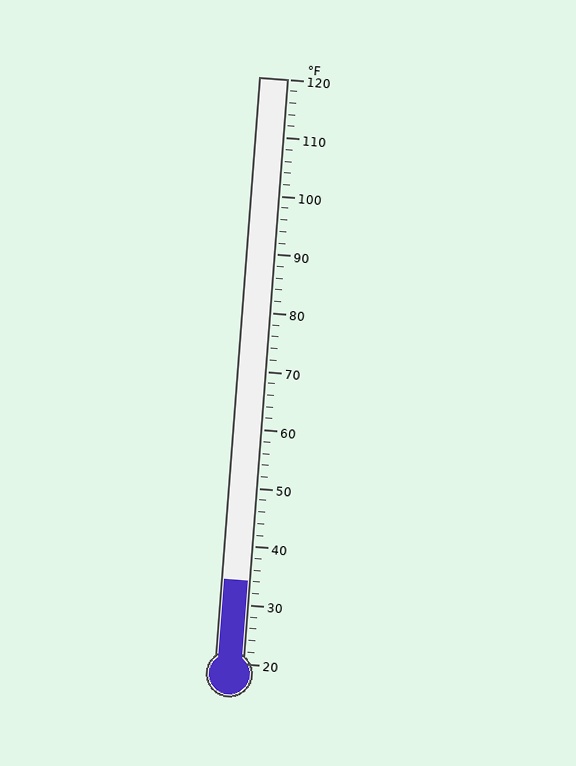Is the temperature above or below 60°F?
The temperature is below 60°F.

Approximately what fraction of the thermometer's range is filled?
The thermometer is filled to approximately 15% of its range.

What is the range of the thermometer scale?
The thermometer scale ranges from 20°F to 120°F.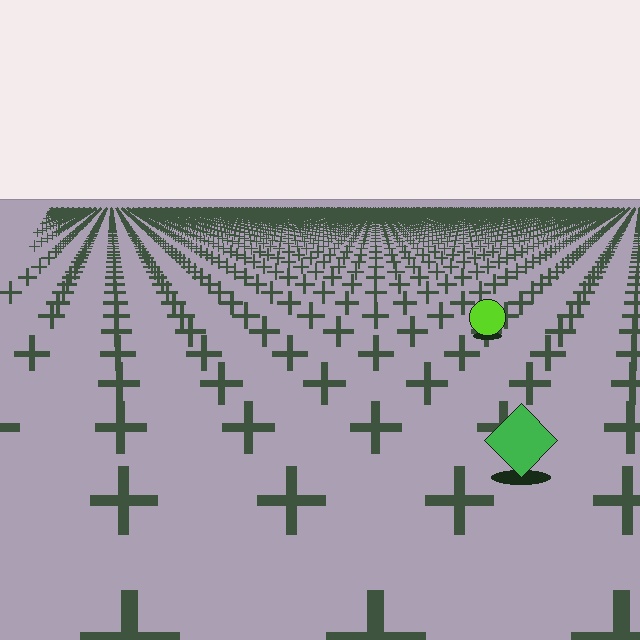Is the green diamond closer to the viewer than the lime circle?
Yes. The green diamond is closer — you can tell from the texture gradient: the ground texture is coarser near it.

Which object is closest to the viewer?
The green diamond is closest. The texture marks near it are larger and more spread out.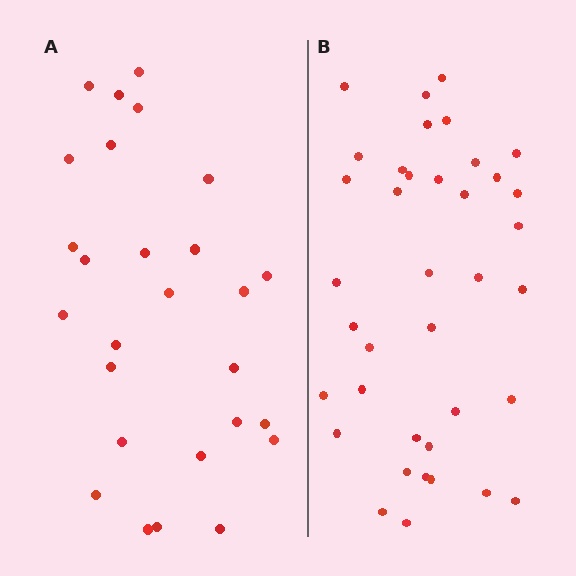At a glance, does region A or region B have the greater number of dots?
Region B (the right region) has more dots.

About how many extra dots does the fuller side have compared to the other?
Region B has roughly 12 or so more dots than region A.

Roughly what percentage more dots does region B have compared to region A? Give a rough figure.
About 40% more.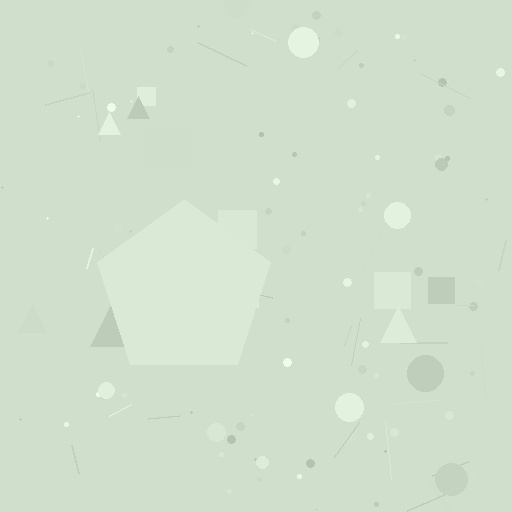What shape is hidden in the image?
A pentagon is hidden in the image.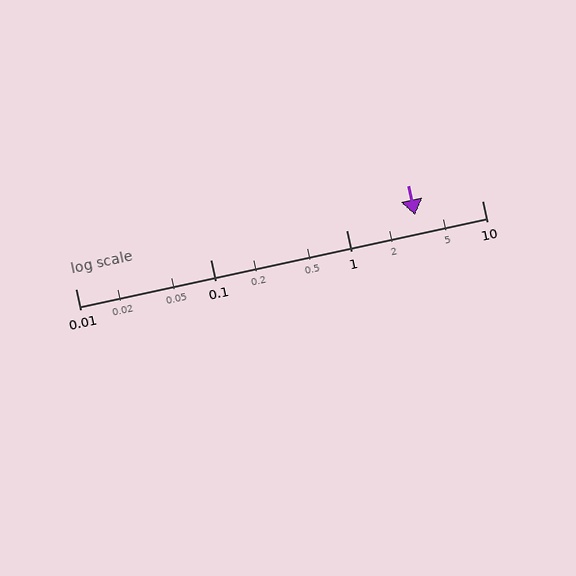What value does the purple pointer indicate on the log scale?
The pointer indicates approximately 3.2.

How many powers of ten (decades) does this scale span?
The scale spans 3 decades, from 0.01 to 10.